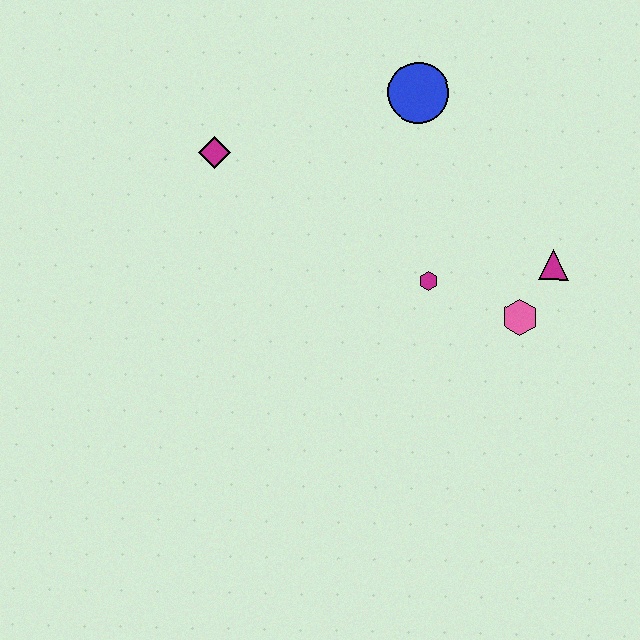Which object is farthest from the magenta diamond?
The magenta triangle is farthest from the magenta diamond.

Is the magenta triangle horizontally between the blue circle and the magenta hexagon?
No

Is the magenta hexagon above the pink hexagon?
Yes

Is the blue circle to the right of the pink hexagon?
No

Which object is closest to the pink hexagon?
The magenta triangle is closest to the pink hexagon.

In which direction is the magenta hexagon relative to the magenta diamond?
The magenta hexagon is to the right of the magenta diamond.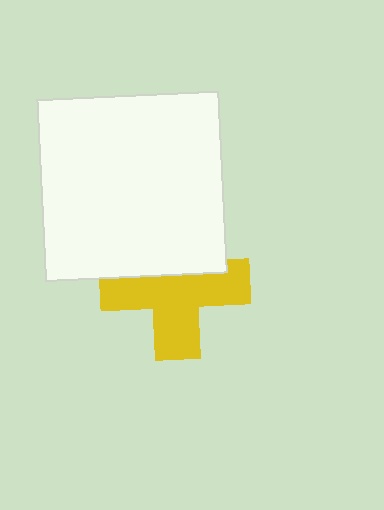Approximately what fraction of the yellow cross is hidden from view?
Roughly 36% of the yellow cross is hidden behind the white square.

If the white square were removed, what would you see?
You would see the complete yellow cross.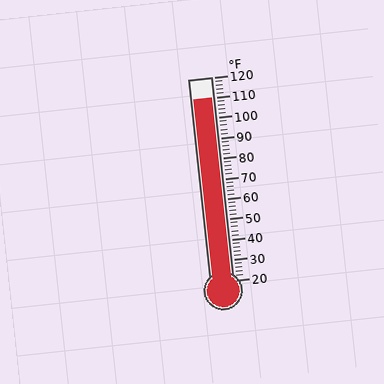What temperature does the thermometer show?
The thermometer shows approximately 110°F.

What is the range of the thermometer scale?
The thermometer scale ranges from 20°F to 120°F.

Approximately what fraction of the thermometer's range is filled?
The thermometer is filled to approximately 90% of its range.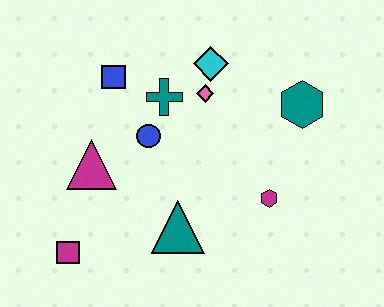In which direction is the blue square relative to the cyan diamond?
The blue square is to the left of the cyan diamond.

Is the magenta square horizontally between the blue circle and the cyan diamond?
No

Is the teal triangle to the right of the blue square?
Yes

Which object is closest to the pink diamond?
The cyan diamond is closest to the pink diamond.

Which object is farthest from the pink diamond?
The magenta square is farthest from the pink diamond.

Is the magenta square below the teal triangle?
Yes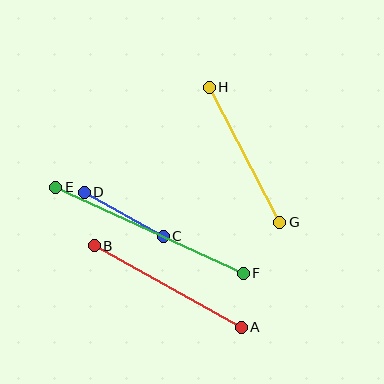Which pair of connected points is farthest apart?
Points E and F are farthest apart.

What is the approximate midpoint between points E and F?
The midpoint is at approximately (150, 230) pixels.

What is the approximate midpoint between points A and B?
The midpoint is at approximately (168, 286) pixels.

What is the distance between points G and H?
The distance is approximately 153 pixels.